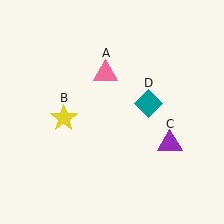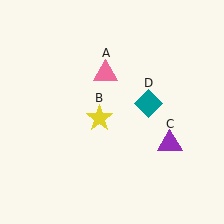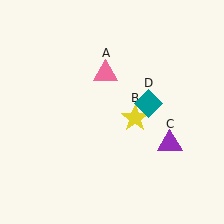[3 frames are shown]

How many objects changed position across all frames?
1 object changed position: yellow star (object B).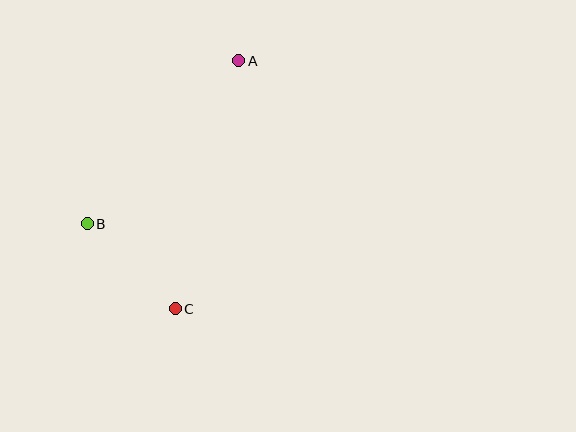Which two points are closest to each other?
Points B and C are closest to each other.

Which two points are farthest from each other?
Points A and C are farthest from each other.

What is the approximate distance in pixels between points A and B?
The distance between A and B is approximately 223 pixels.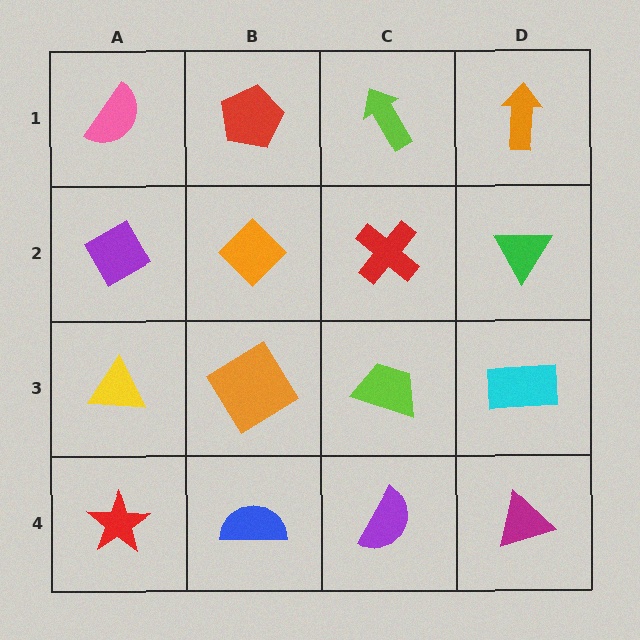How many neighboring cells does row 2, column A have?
3.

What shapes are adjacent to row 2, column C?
A lime arrow (row 1, column C), a lime trapezoid (row 3, column C), an orange diamond (row 2, column B), a green triangle (row 2, column D).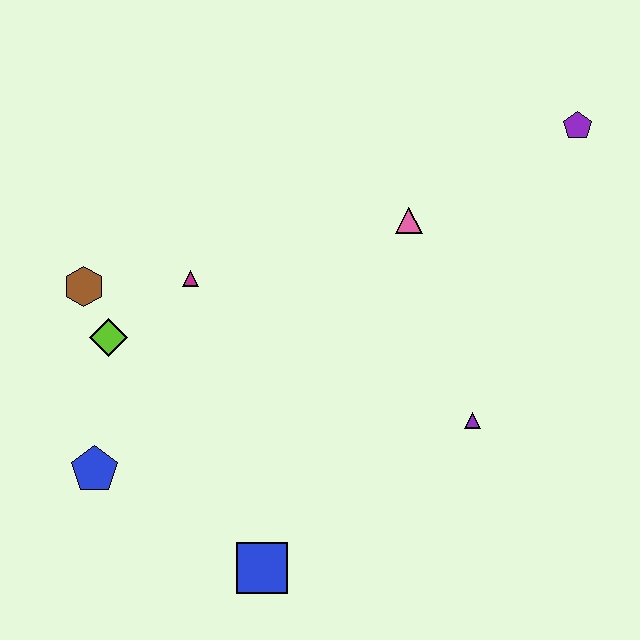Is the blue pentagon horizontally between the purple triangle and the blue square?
No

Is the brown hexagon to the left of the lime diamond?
Yes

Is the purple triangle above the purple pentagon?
No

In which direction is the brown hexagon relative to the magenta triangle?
The brown hexagon is to the left of the magenta triangle.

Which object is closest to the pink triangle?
The purple pentagon is closest to the pink triangle.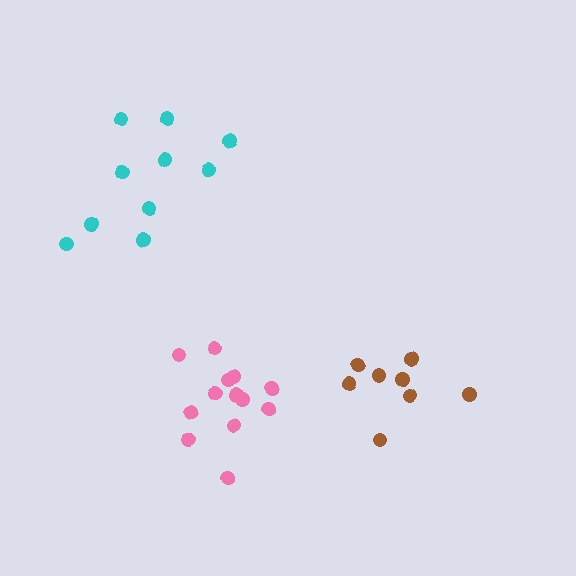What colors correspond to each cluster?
The clusters are colored: brown, pink, cyan.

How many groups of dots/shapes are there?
There are 3 groups.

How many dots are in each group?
Group 1: 8 dots, Group 2: 13 dots, Group 3: 10 dots (31 total).